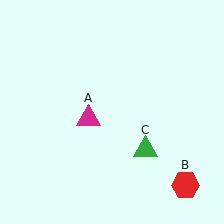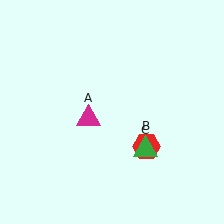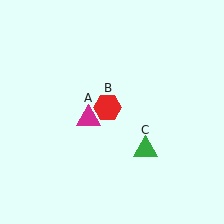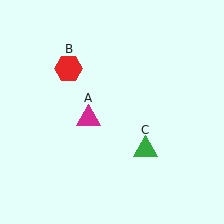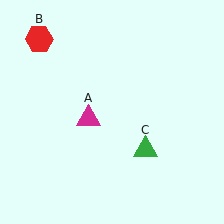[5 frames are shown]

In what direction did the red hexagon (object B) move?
The red hexagon (object B) moved up and to the left.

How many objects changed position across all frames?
1 object changed position: red hexagon (object B).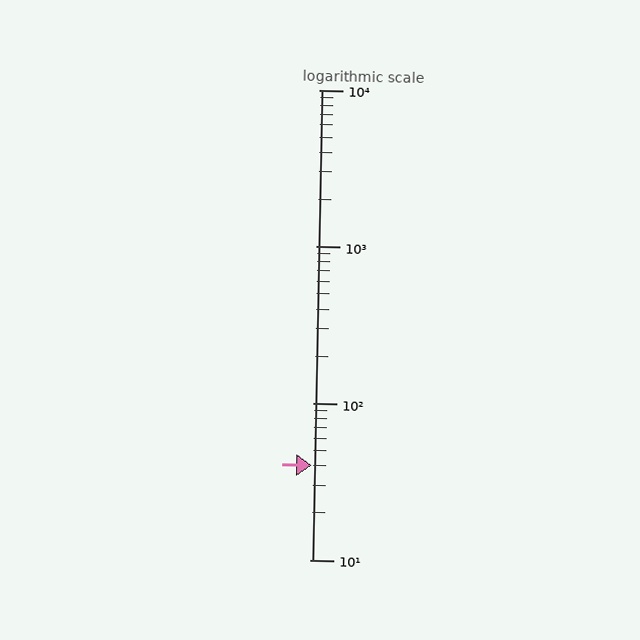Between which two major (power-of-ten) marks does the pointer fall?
The pointer is between 10 and 100.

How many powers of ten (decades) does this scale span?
The scale spans 3 decades, from 10 to 10000.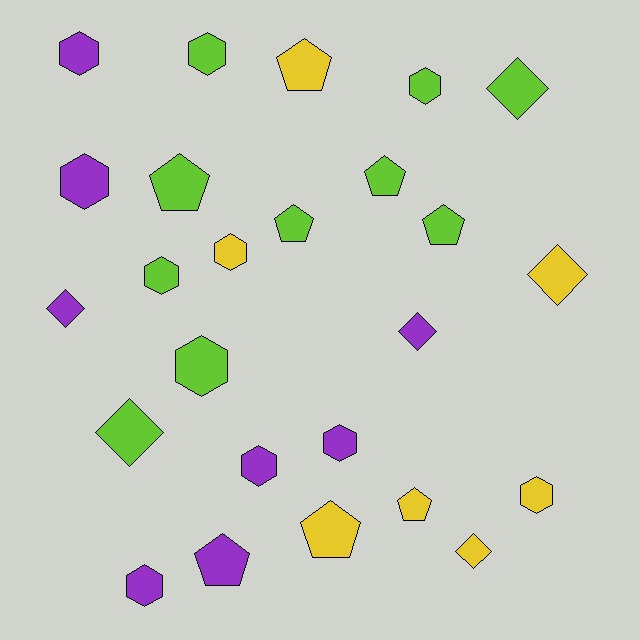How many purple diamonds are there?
There are 2 purple diamonds.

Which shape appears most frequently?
Hexagon, with 11 objects.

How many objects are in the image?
There are 25 objects.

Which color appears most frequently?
Lime, with 10 objects.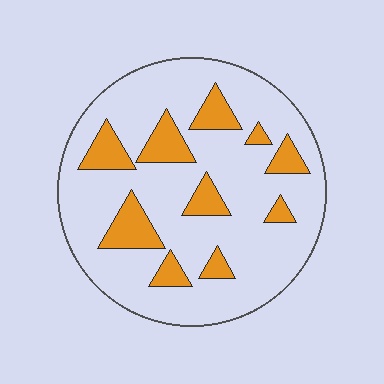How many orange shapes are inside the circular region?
10.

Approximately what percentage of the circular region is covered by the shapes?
Approximately 20%.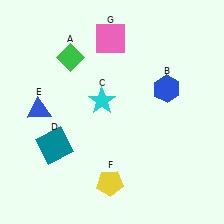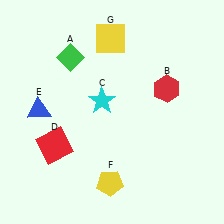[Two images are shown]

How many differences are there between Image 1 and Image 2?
There are 3 differences between the two images.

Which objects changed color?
B changed from blue to red. D changed from teal to red. G changed from pink to yellow.